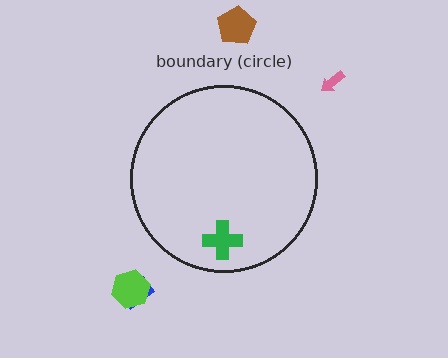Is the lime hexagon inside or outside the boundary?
Outside.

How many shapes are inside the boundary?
1 inside, 4 outside.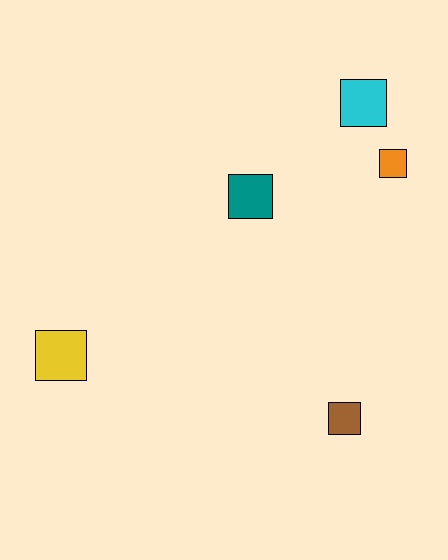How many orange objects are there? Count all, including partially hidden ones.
There is 1 orange object.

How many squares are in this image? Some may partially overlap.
There are 5 squares.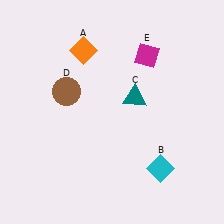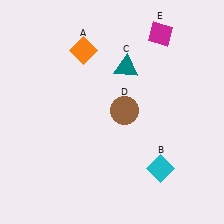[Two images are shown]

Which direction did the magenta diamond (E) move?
The magenta diamond (E) moved up.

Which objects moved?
The objects that moved are: the teal triangle (C), the brown circle (D), the magenta diamond (E).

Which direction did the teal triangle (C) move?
The teal triangle (C) moved up.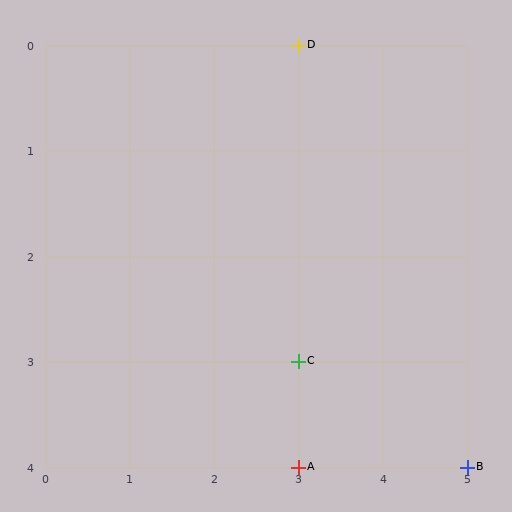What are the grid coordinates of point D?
Point D is at grid coordinates (3, 0).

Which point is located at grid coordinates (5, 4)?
Point B is at (5, 4).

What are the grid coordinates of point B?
Point B is at grid coordinates (5, 4).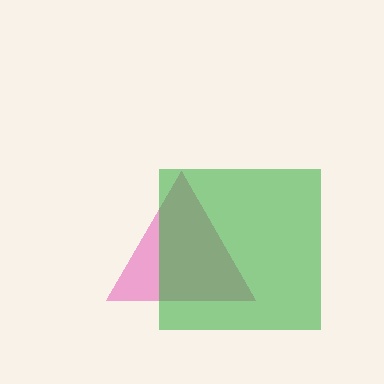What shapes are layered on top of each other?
The layered shapes are: a pink triangle, a green square.